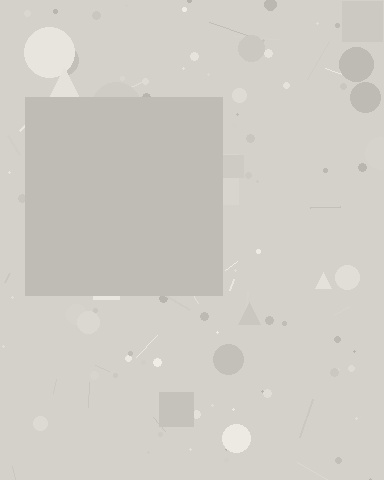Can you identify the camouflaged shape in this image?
The camouflaged shape is a square.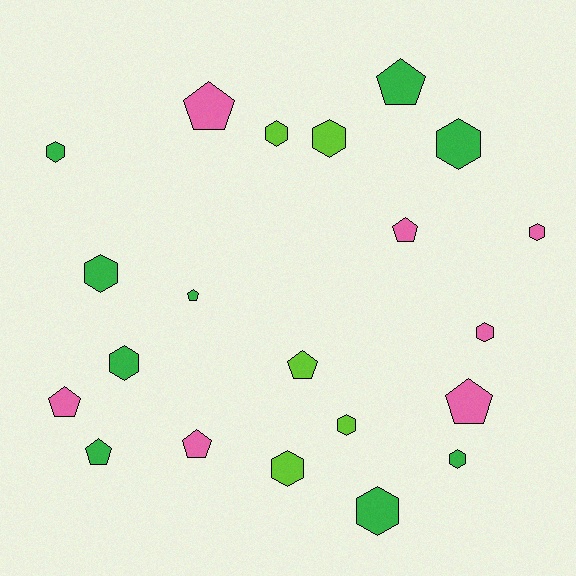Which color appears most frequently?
Green, with 9 objects.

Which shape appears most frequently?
Hexagon, with 12 objects.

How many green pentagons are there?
There are 3 green pentagons.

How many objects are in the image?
There are 21 objects.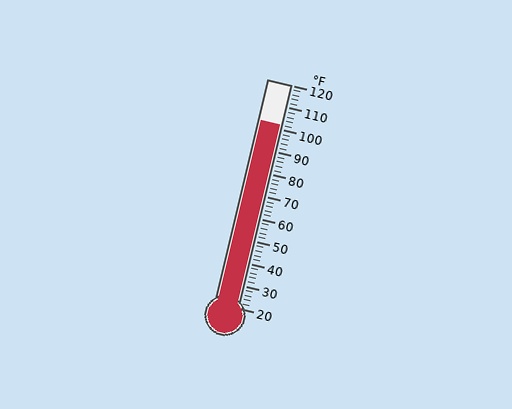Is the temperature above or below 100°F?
The temperature is above 100°F.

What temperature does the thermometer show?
The thermometer shows approximately 102°F.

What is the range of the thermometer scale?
The thermometer scale ranges from 20°F to 120°F.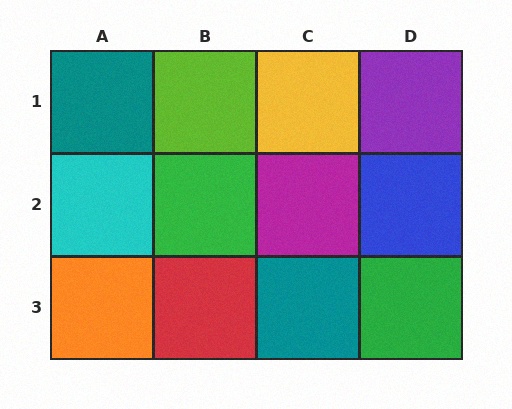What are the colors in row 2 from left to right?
Cyan, green, magenta, blue.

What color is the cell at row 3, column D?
Green.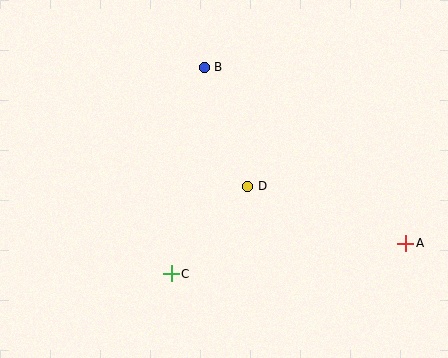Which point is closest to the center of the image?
Point D at (248, 186) is closest to the center.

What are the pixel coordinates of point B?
Point B is at (204, 67).